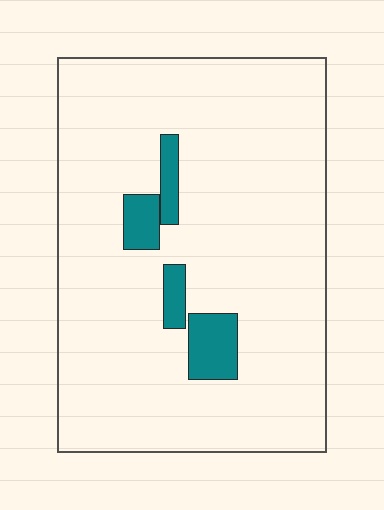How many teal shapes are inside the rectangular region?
4.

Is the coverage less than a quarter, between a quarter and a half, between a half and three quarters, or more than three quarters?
Less than a quarter.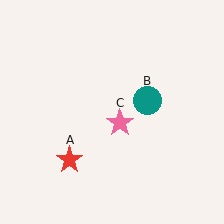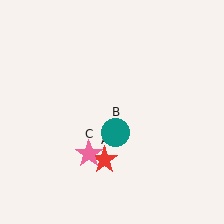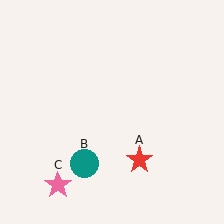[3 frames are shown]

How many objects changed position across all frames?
3 objects changed position: red star (object A), teal circle (object B), pink star (object C).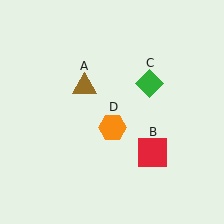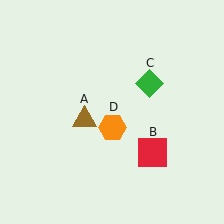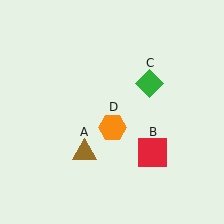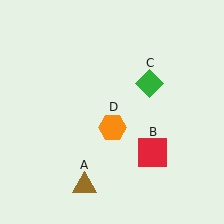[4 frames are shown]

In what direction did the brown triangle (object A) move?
The brown triangle (object A) moved down.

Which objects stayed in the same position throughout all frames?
Red square (object B) and green diamond (object C) and orange hexagon (object D) remained stationary.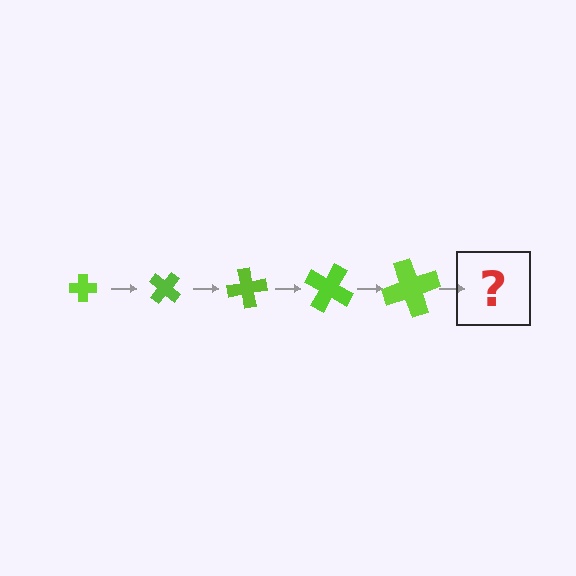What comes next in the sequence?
The next element should be a cross, larger than the previous one and rotated 200 degrees from the start.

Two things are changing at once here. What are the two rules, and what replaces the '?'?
The two rules are that the cross grows larger each step and it rotates 40 degrees each step. The '?' should be a cross, larger than the previous one and rotated 200 degrees from the start.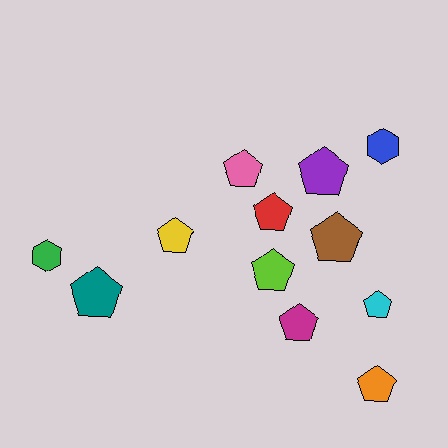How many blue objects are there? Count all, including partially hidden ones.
There is 1 blue object.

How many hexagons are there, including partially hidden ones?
There are 2 hexagons.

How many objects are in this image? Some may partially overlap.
There are 12 objects.